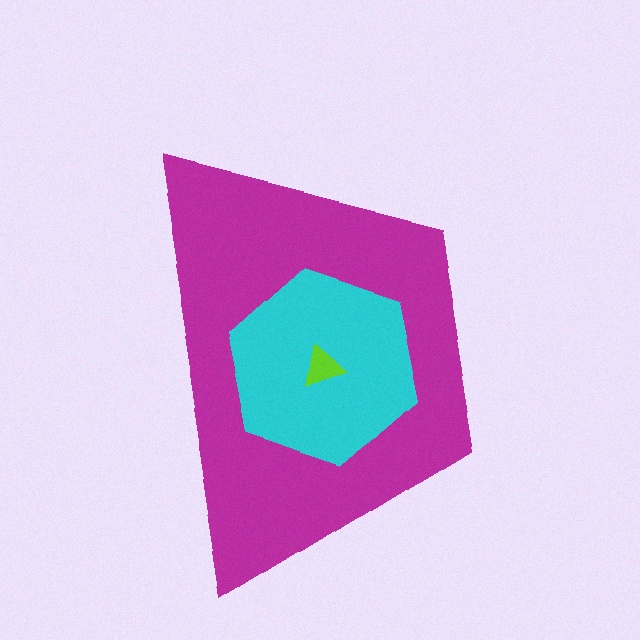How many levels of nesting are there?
3.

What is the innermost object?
The lime triangle.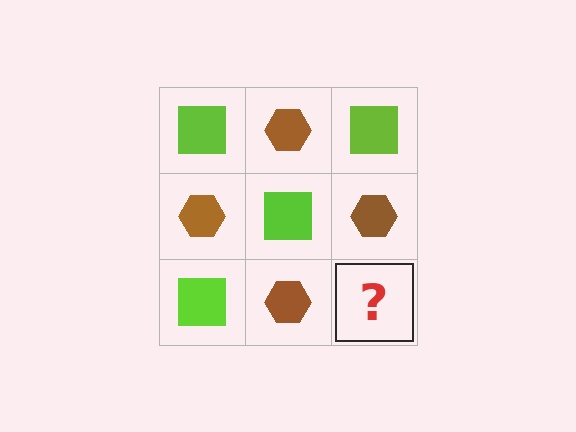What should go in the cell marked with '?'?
The missing cell should contain a lime square.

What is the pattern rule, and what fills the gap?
The rule is that it alternates lime square and brown hexagon in a checkerboard pattern. The gap should be filled with a lime square.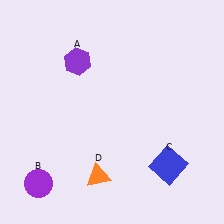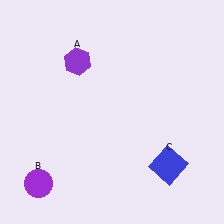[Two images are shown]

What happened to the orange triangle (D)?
The orange triangle (D) was removed in Image 2. It was in the bottom-left area of Image 1.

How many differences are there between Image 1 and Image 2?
There is 1 difference between the two images.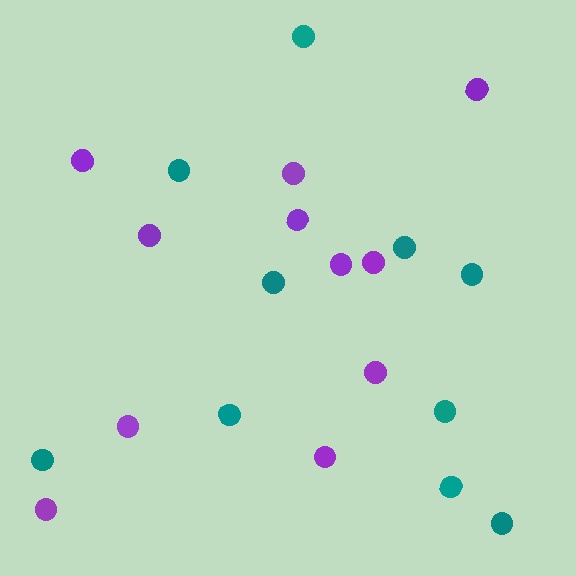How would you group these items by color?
There are 2 groups: one group of teal circles (10) and one group of purple circles (11).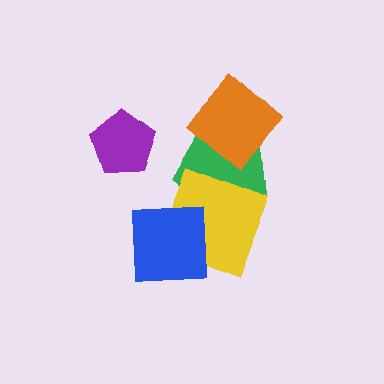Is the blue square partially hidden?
No, no other shape covers it.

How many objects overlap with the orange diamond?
1 object overlaps with the orange diamond.